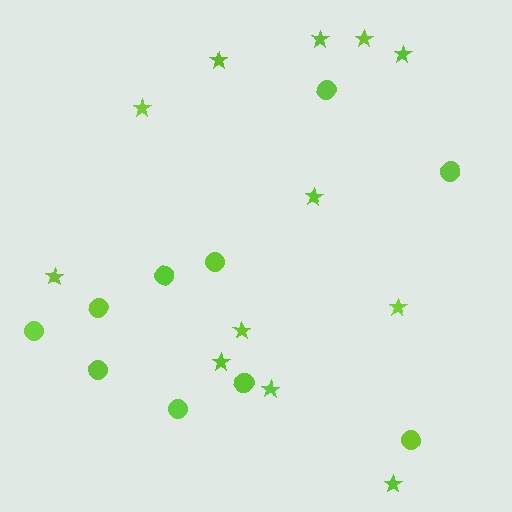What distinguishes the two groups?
There are 2 groups: one group of stars (12) and one group of circles (10).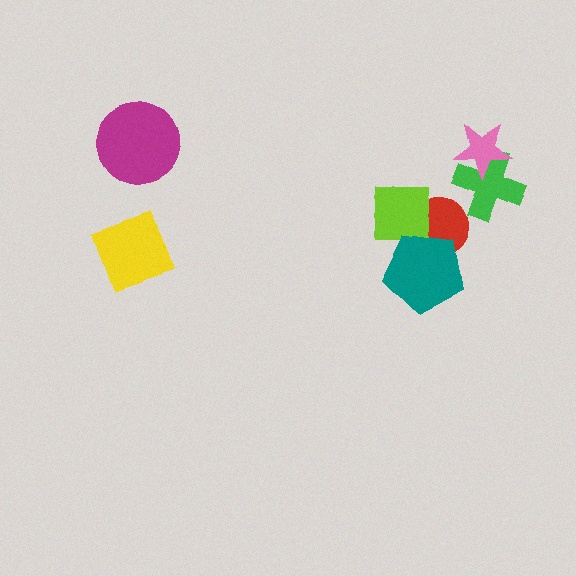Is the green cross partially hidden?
Yes, it is partially covered by another shape.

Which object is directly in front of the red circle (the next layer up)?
The lime square is directly in front of the red circle.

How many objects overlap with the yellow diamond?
0 objects overlap with the yellow diamond.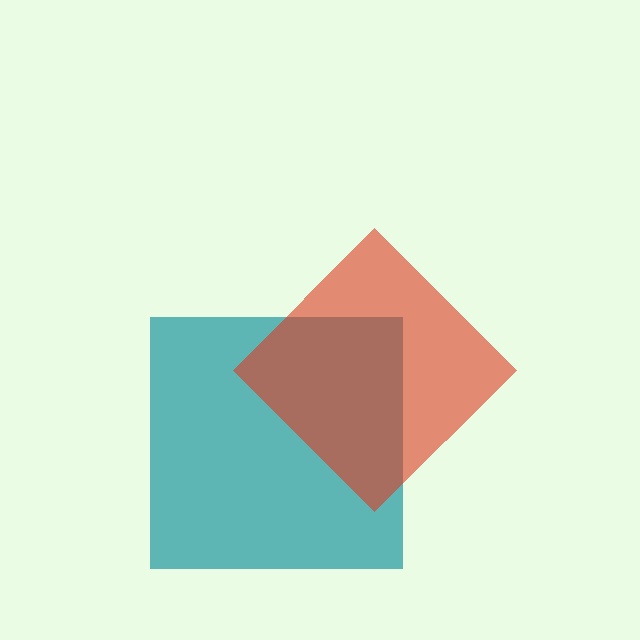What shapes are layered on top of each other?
The layered shapes are: a teal square, a red diamond.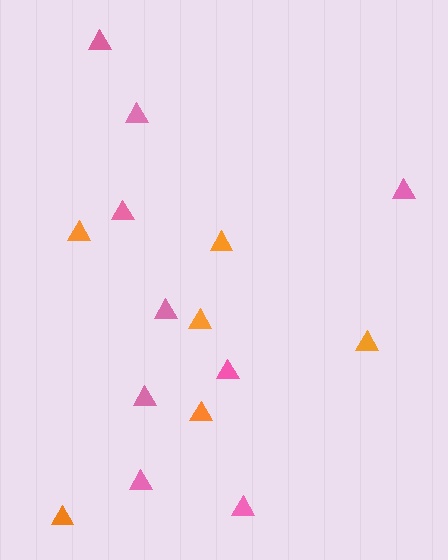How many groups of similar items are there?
There are 2 groups: one group of pink triangles (9) and one group of orange triangles (6).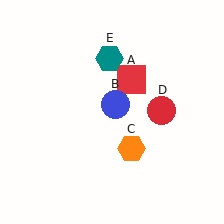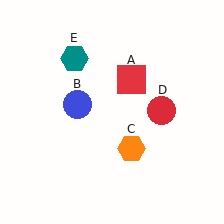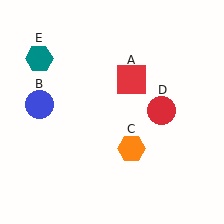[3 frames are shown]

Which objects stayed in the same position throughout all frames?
Red square (object A) and orange hexagon (object C) and red circle (object D) remained stationary.